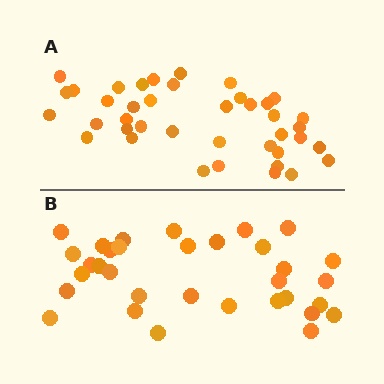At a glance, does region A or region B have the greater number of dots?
Region A (the top region) has more dots.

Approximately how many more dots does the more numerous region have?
Region A has roughly 8 or so more dots than region B.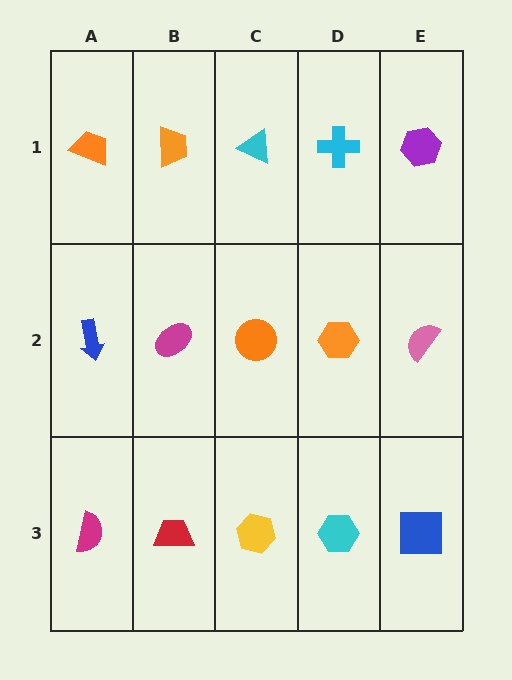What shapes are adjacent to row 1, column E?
A pink semicircle (row 2, column E), a cyan cross (row 1, column D).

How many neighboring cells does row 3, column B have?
3.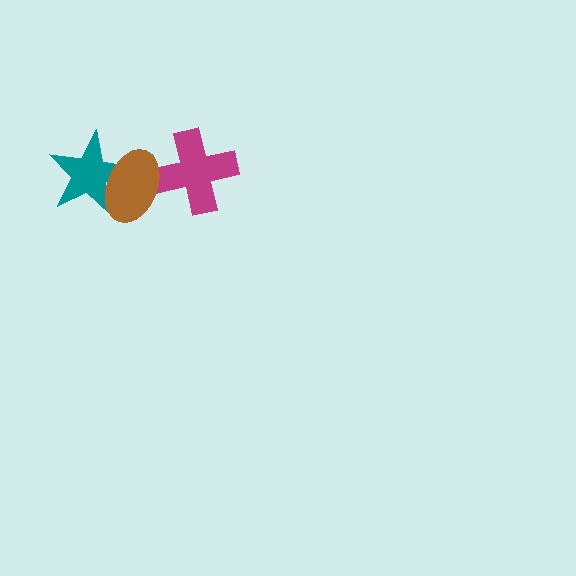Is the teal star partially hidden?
Yes, it is partially covered by another shape.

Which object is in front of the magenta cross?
The brown ellipse is in front of the magenta cross.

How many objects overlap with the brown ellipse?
2 objects overlap with the brown ellipse.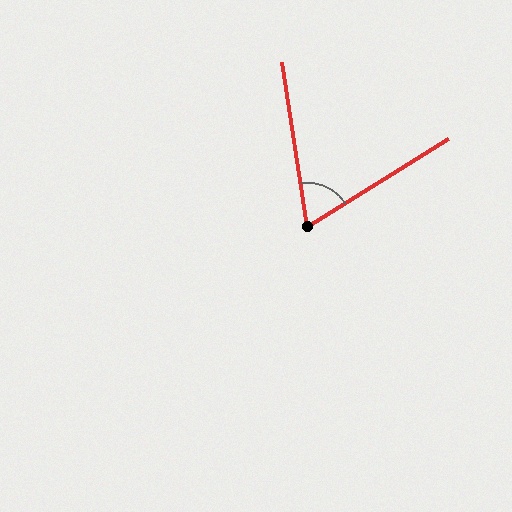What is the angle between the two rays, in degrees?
Approximately 66 degrees.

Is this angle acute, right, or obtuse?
It is acute.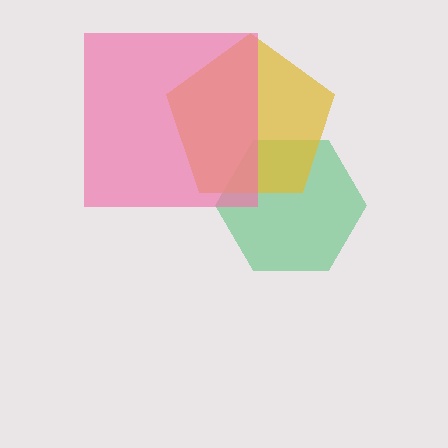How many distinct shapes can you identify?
There are 3 distinct shapes: a green hexagon, a yellow pentagon, a pink square.